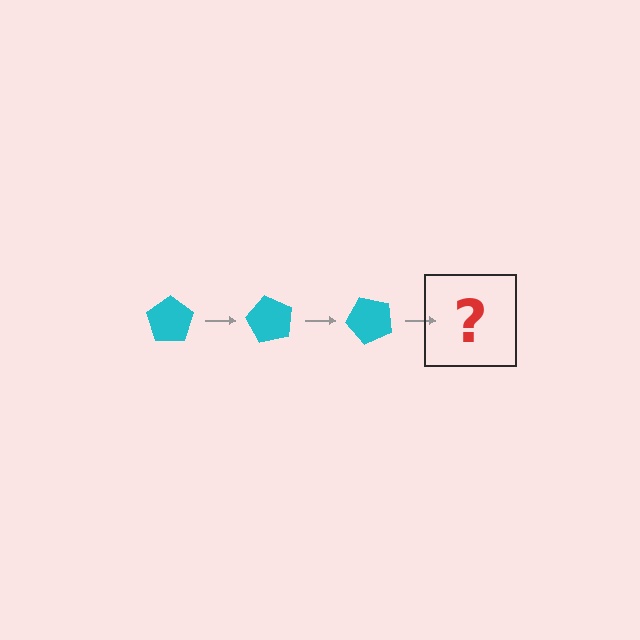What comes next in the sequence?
The next element should be a cyan pentagon rotated 180 degrees.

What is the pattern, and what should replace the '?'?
The pattern is that the pentagon rotates 60 degrees each step. The '?' should be a cyan pentagon rotated 180 degrees.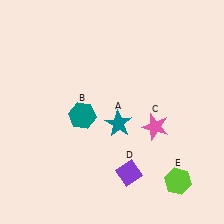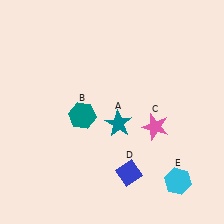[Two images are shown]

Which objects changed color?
D changed from purple to blue. E changed from lime to cyan.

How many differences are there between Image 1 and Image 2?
There are 2 differences between the two images.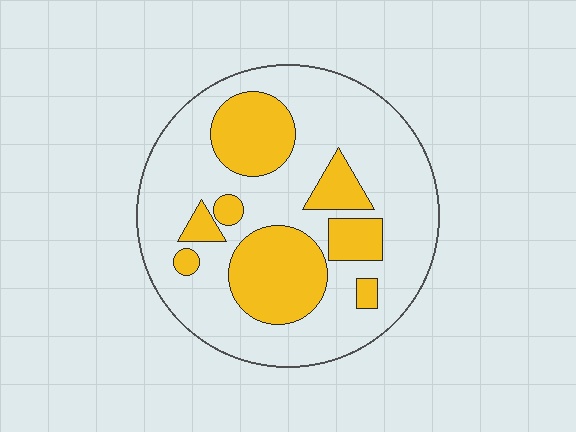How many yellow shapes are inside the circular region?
8.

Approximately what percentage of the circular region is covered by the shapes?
Approximately 30%.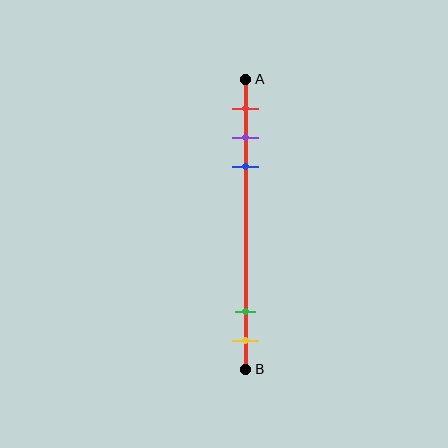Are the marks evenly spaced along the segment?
No, the marks are not evenly spaced.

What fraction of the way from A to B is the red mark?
The red mark is approximately 10% (0.1) of the way from A to B.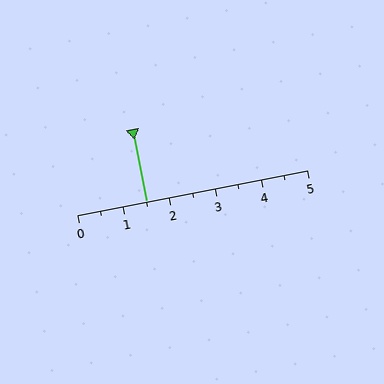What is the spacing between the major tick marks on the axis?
The major ticks are spaced 1 apart.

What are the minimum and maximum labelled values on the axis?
The axis runs from 0 to 5.